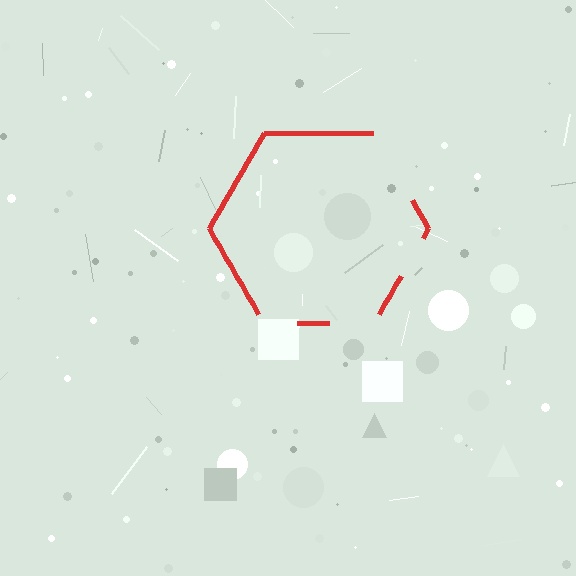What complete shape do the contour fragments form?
The contour fragments form a hexagon.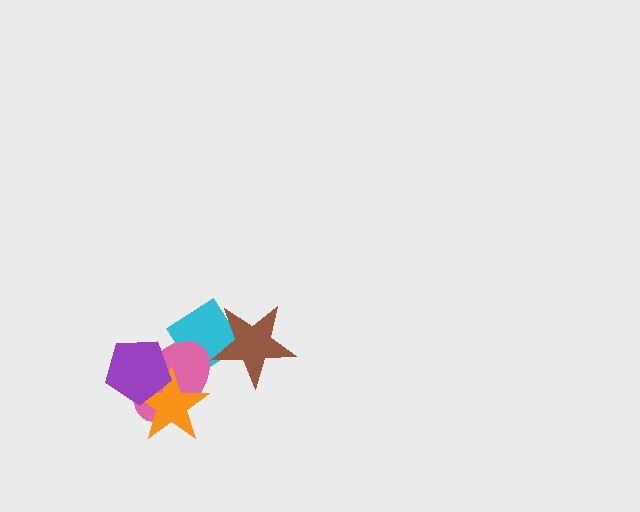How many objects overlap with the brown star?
1 object overlaps with the brown star.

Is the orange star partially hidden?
Yes, it is partially covered by another shape.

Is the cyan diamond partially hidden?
Yes, it is partially covered by another shape.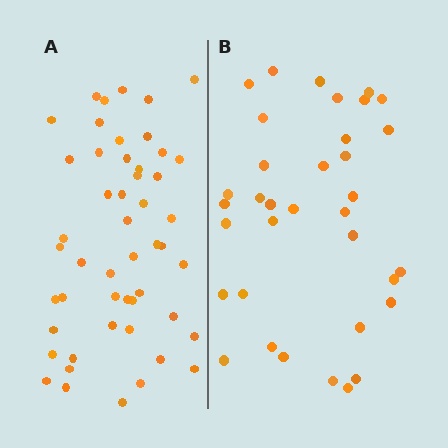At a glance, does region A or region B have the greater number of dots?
Region A (the left region) has more dots.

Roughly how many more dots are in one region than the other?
Region A has approximately 15 more dots than region B.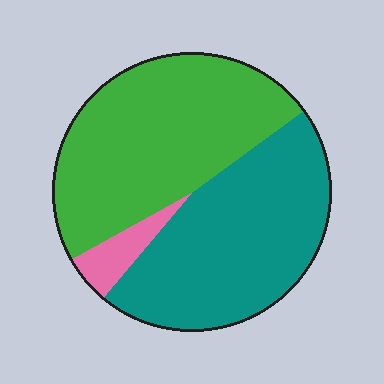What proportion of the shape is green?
Green covers about 50% of the shape.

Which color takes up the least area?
Pink, at roughly 5%.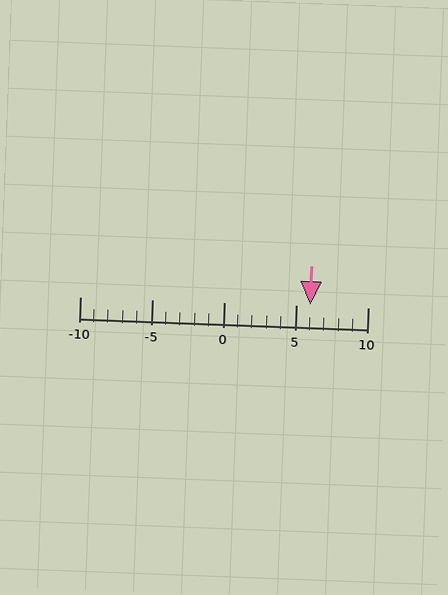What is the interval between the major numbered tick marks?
The major tick marks are spaced 5 units apart.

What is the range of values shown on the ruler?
The ruler shows values from -10 to 10.